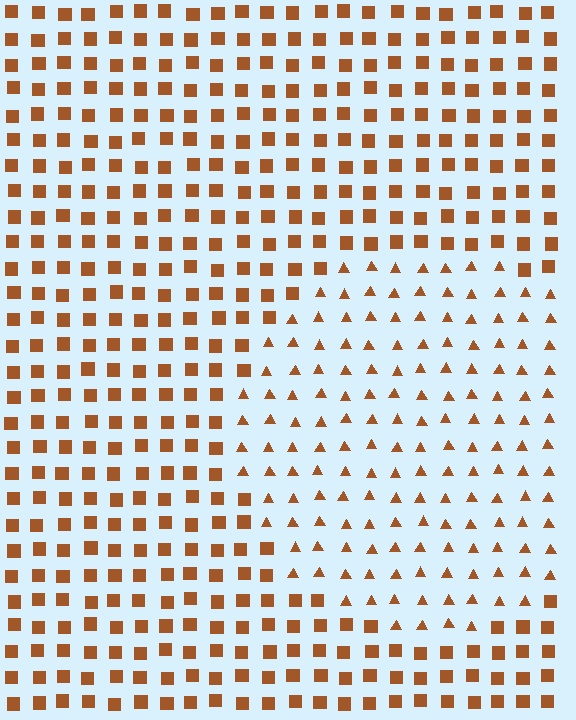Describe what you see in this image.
The image is filled with small brown elements arranged in a uniform grid. A circle-shaped region contains triangles, while the surrounding area contains squares. The boundary is defined purely by the change in element shape.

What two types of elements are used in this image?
The image uses triangles inside the circle region and squares outside it.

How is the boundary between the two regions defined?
The boundary is defined by a change in element shape: triangles inside vs. squares outside. All elements share the same color and spacing.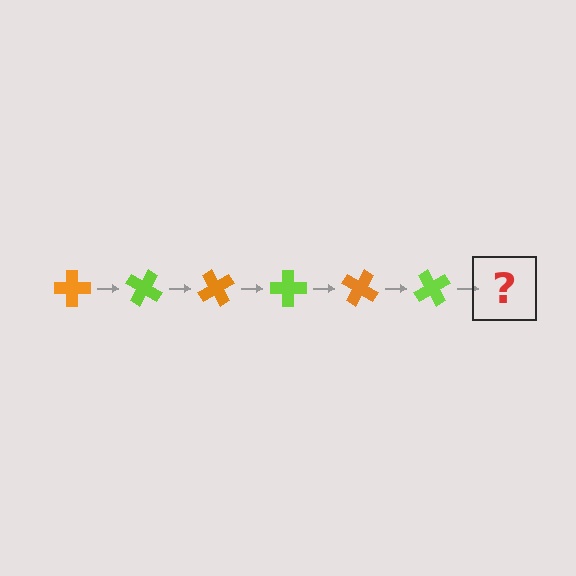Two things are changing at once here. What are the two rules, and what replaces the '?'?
The two rules are that it rotates 30 degrees each step and the color cycles through orange and lime. The '?' should be an orange cross, rotated 180 degrees from the start.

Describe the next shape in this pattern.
It should be an orange cross, rotated 180 degrees from the start.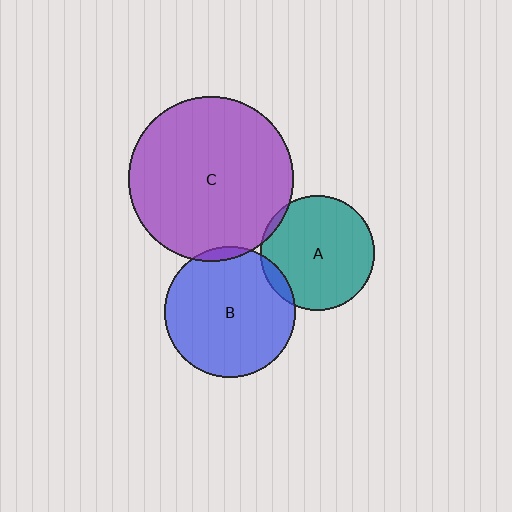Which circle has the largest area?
Circle C (purple).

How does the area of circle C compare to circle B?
Approximately 1.6 times.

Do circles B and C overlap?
Yes.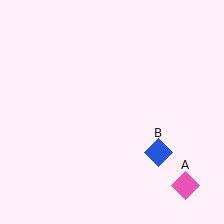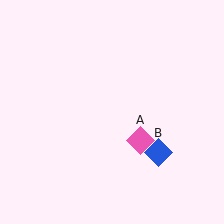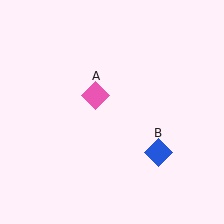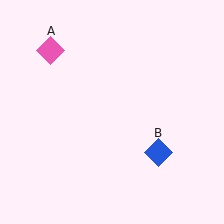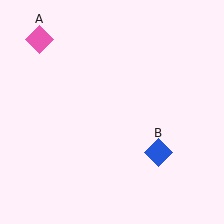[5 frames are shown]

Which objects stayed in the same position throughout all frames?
Blue diamond (object B) remained stationary.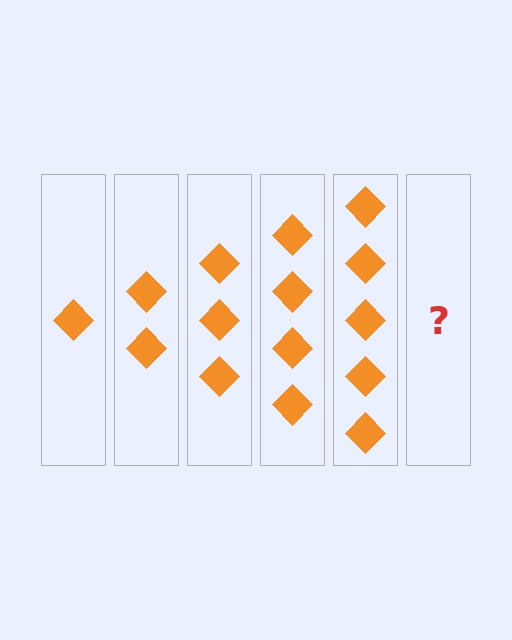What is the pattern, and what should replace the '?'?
The pattern is that each step adds one more diamond. The '?' should be 6 diamonds.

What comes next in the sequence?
The next element should be 6 diamonds.